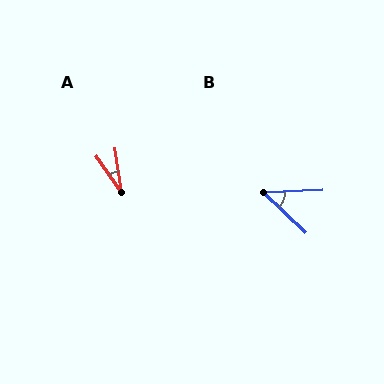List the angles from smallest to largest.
A (27°), B (46°).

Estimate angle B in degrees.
Approximately 46 degrees.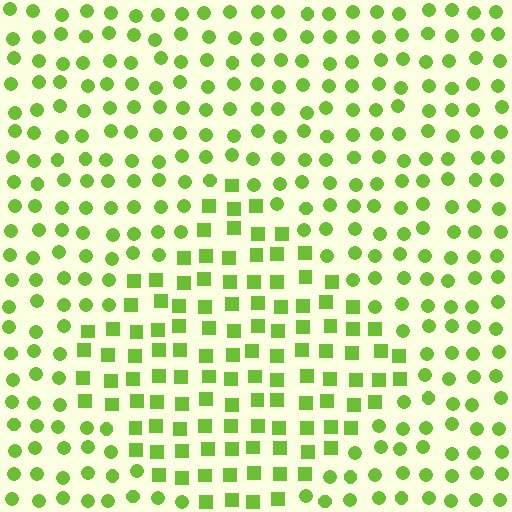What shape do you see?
I see a diamond.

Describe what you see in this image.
The image is filled with small lime elements arranged in a uniform grid. A diamond-shaped region contains squares, while the surrounding area contains circles. The boundary is defined purely by the change in element shape.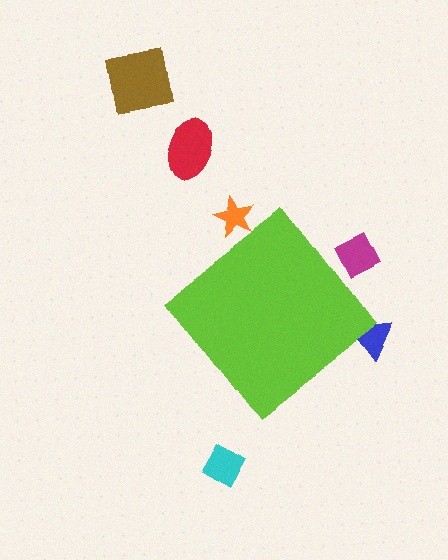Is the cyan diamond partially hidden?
No, the cyan diamond is fully visible.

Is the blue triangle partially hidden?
Yes, the blue triangle is partially hidden behind the lime diamond.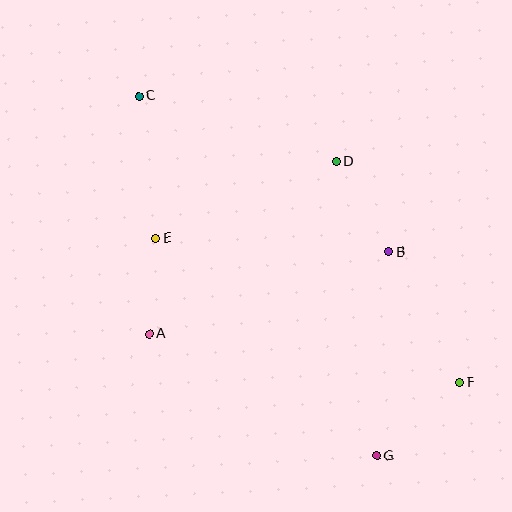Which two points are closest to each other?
Points A and E are closest to each other.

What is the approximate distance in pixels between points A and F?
The distance between A and F is approximately 314 pixels.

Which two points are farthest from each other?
Points C and G are farthest from each other.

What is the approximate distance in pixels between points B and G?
The distance between B and G is approximately 204 pixels.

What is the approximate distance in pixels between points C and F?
The distance between C and F is approximately 430 pixels.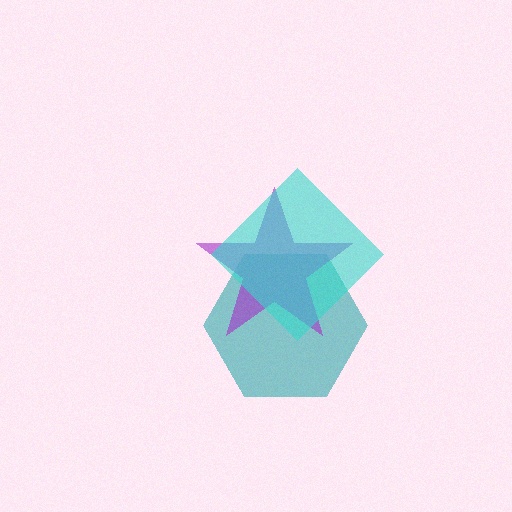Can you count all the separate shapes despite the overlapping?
Yes, there are 3 separate shapes.